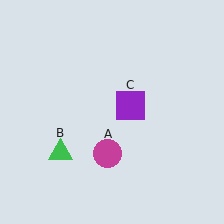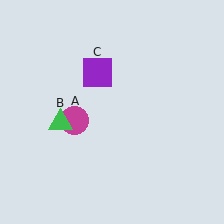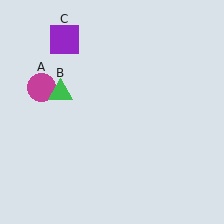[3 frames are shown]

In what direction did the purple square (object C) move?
The purple square (object C) moved up and to the left.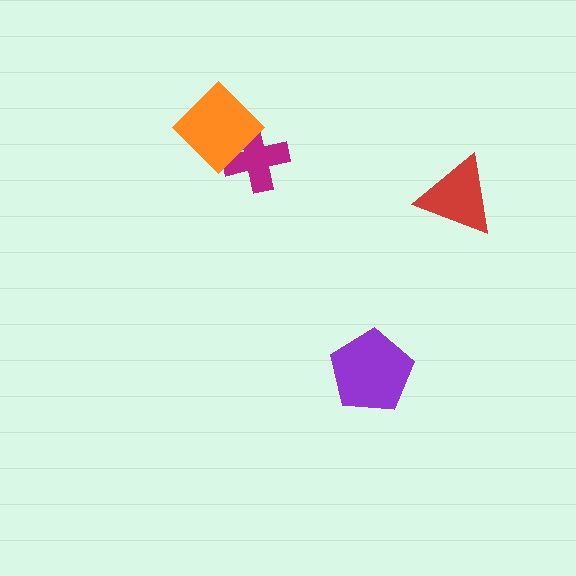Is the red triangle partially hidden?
No, no other shape covers it.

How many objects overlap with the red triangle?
0 objects overlap with the red triangle.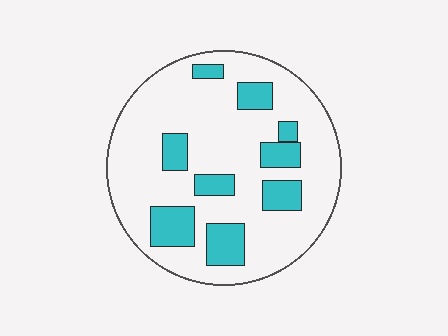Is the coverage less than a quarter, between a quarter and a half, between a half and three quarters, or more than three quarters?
Less than a quarter.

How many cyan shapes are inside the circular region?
9.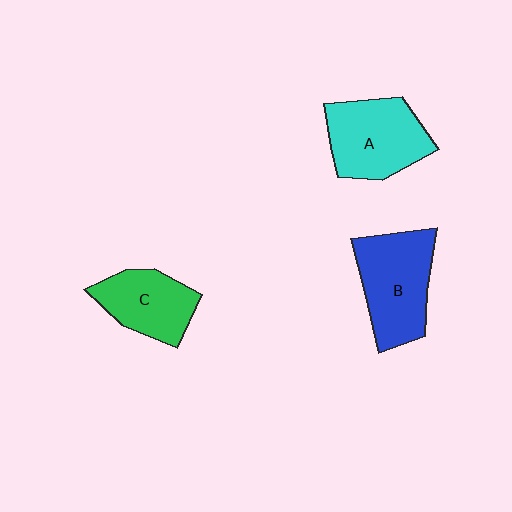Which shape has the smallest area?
Shape C (green).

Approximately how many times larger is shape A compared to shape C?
Approximately 1.3 times.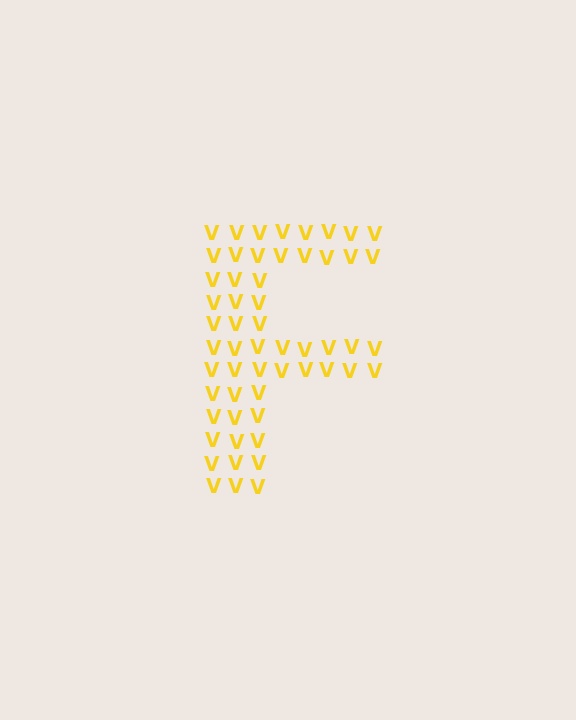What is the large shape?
The large shape is the letter F.